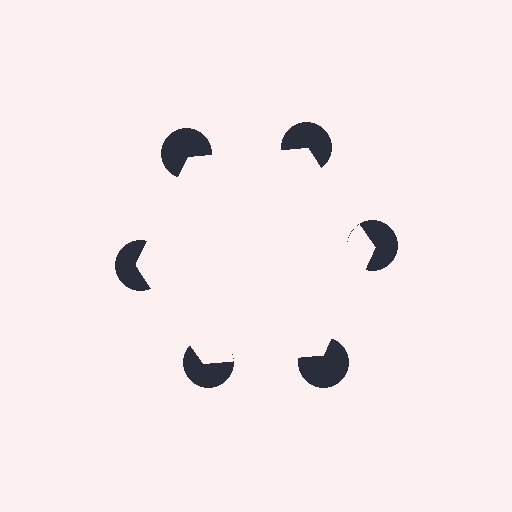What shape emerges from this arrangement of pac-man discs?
An illusory hexagon — its edges are inferred from the aligned wedge cuts in the pac-man discs, not physically drawn.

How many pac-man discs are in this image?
There are 6 — one at each vertex of the illusory hexagon.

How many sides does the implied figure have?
6 sides.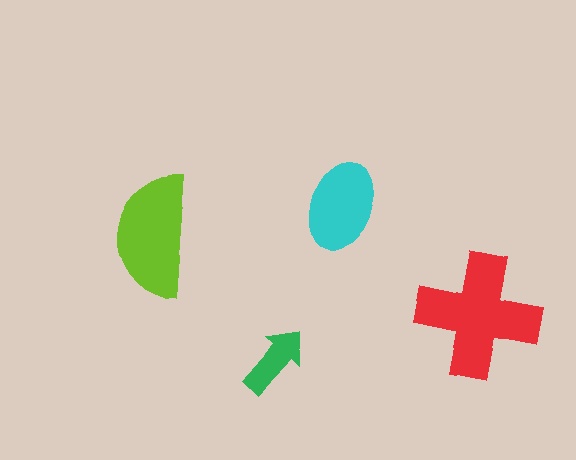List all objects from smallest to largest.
The green arrow, the cyan ellipse, the lime semicircle, the red cross.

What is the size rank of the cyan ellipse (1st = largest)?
3rd.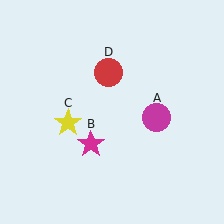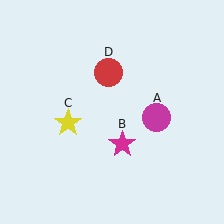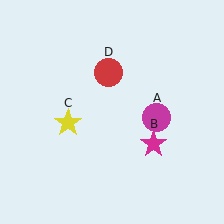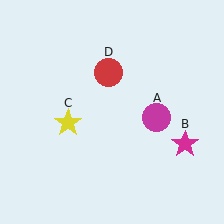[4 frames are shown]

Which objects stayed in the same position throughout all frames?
Magenta circle (object A) and yellow star (object C) and red circle (object D) remained stationary.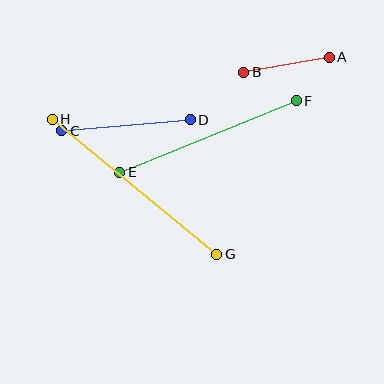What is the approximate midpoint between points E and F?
The midpoint is at approximately (208, 136) pixels.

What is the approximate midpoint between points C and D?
The midpoint is at approximately (126, 125) pixels.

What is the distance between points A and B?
The distance is approximately 87 pixels.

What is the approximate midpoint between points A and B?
The midpoint is at approximately (286, 65) pixels.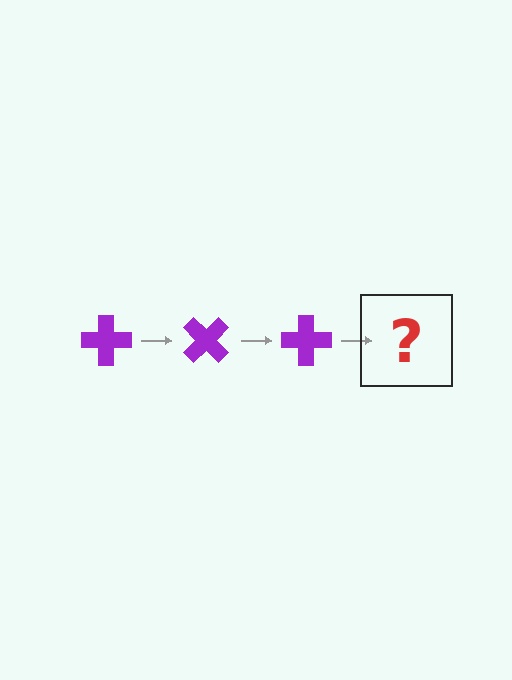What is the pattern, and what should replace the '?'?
The pattern is that the cross rotates 45 degrees each step. The '?' should be a purple cross rotated 135 degrees.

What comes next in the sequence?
The next element should be a purple cross rotated 135 degrees.